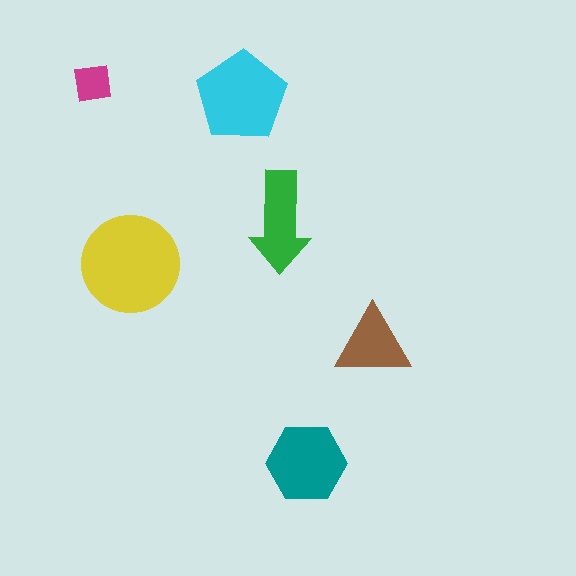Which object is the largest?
The yellow circle.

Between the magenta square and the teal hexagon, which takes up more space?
The teal hexagon.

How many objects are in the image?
There are 6 objects in the image.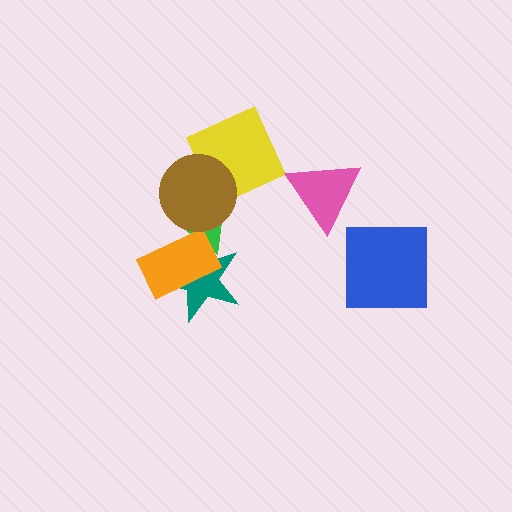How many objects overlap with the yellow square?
1 object overlaps with the yellow square.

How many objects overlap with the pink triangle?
0 objects overlap with the pink triangle.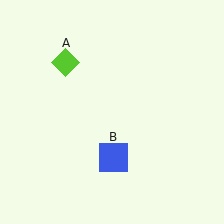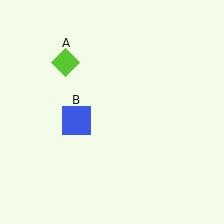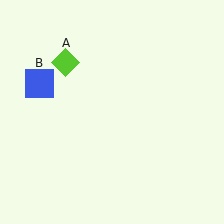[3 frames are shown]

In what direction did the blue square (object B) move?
The blue square (object B) moved up and to the left.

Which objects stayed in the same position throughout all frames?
Lime diamond (object A) remained stationary.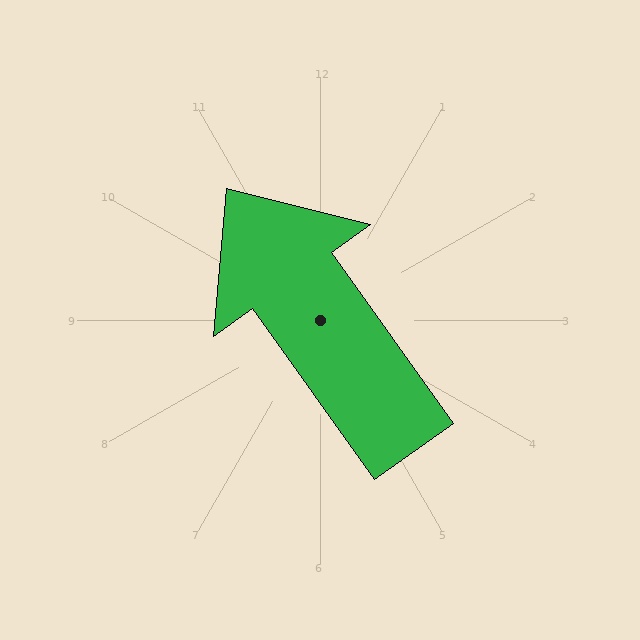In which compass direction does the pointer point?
Northwest.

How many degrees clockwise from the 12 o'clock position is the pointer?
Approximately 325 degrees.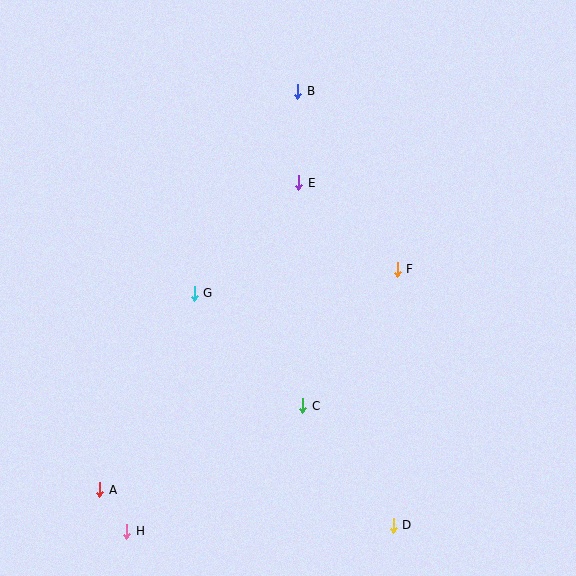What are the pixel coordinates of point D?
Point D is at (393, 526).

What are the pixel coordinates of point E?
Point E is at (299, 183).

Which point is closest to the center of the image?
Point G at (194, 294) is closest to the center.